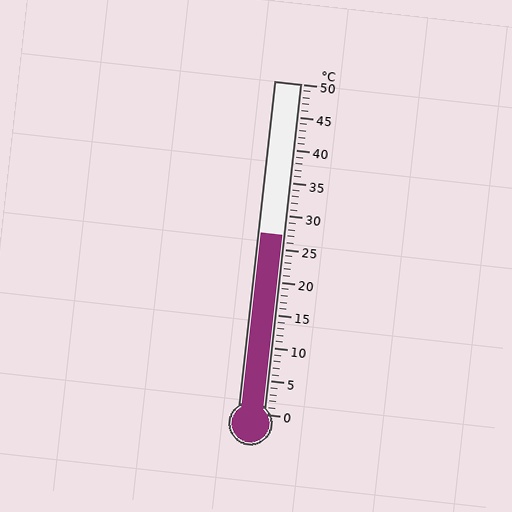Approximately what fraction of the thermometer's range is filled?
The thermometer is filled to approximately 55% of its range.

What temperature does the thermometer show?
The thermometer shows approximately 27°C.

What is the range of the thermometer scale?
The thermometer scale ranges from 0°C to 50°C.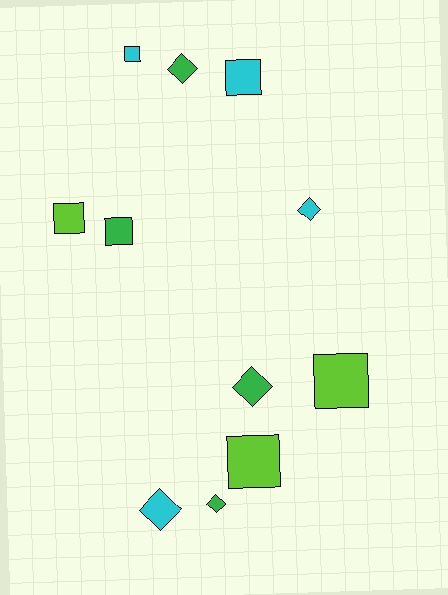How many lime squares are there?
There are 3 lime squares.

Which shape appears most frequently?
Square, with 6 objects.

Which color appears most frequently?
Green, with 4 objects.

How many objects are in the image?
There are 11 objects.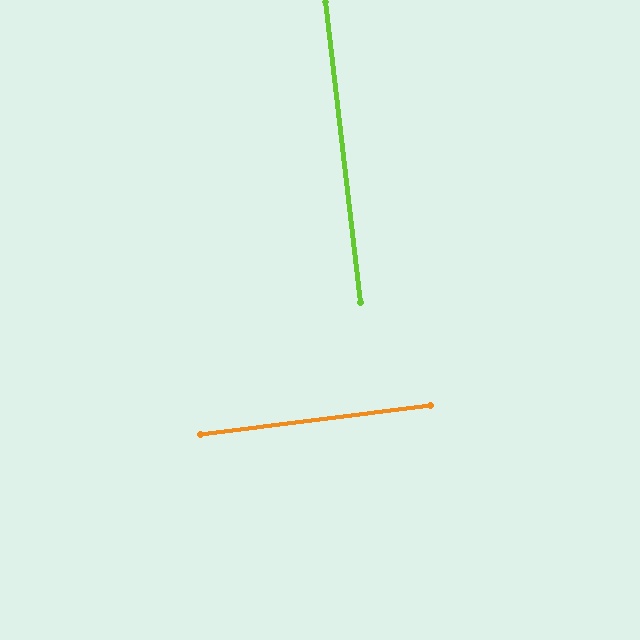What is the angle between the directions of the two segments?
Approximately 89 degrees.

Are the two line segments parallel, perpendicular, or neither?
Perpendicular — they meet at approximately 89°.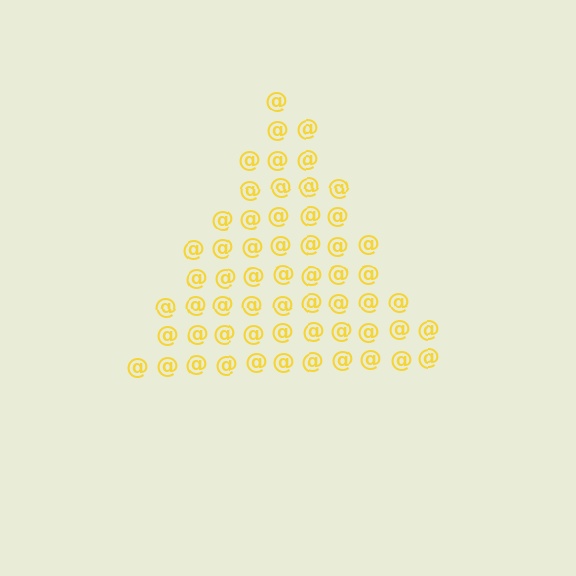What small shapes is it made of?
It is made of small at signs.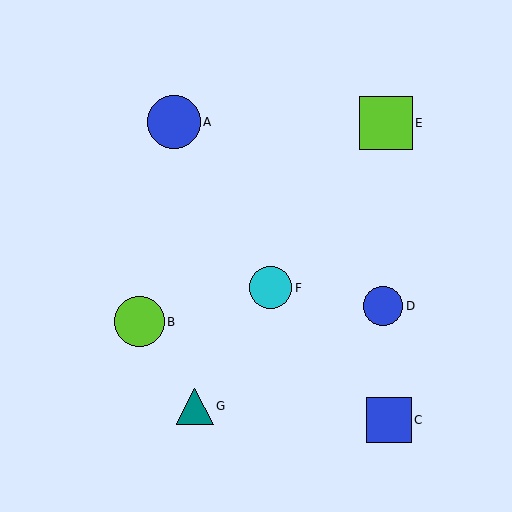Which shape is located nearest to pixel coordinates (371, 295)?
The blue circle (labeled D) at (383, 306) is nearest to that location.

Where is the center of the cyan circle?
The center of the cyan circle is at (270, 288).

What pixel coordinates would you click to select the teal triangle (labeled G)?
Click at (195, 406) to select the teal triangle G.